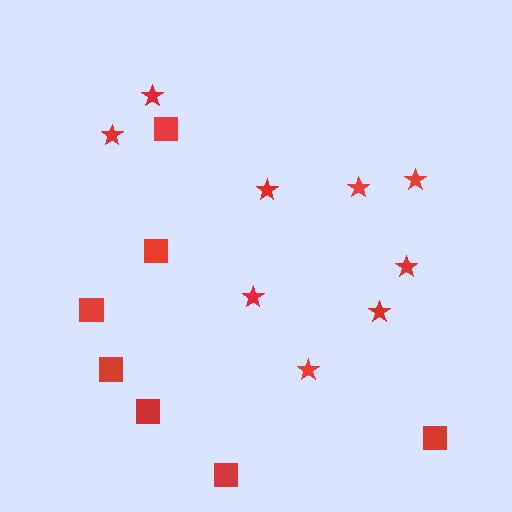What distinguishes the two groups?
There are 2 groups: one group of stars (9) and one group of squares (7).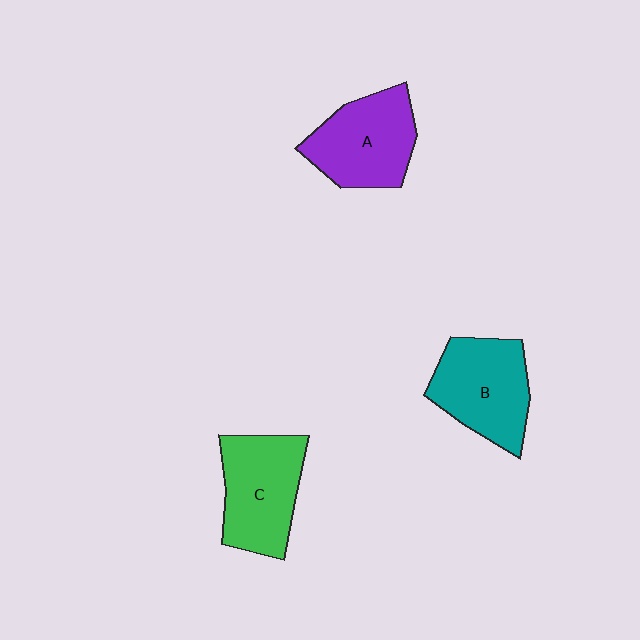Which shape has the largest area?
Shape C (green).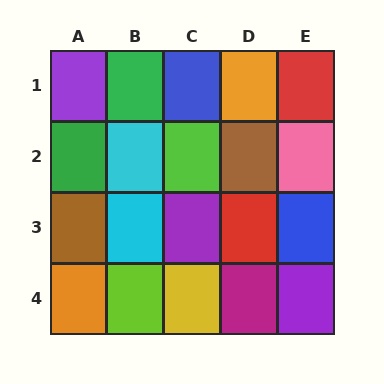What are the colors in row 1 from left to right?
Purple, green, blue, orange, red.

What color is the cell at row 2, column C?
Lime.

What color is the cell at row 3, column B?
Cyan.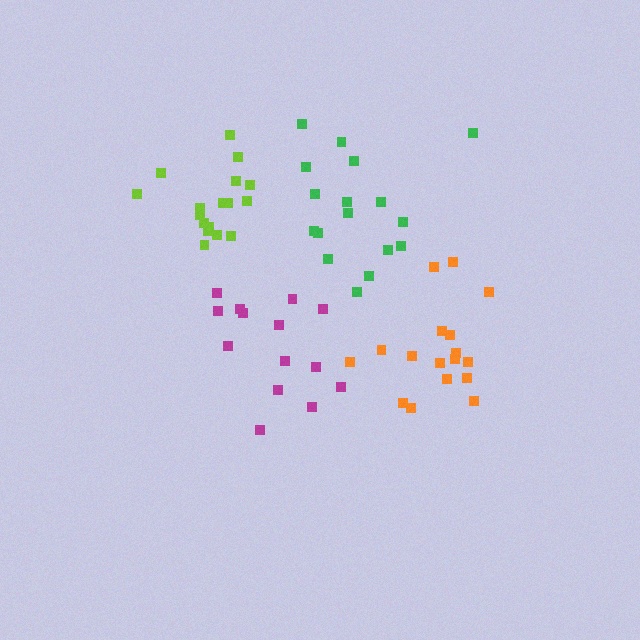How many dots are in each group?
Group 1: 17 dots, Group 2: 14 dots, Group 3: 17 dots, Group 4: 17 dots (65 total).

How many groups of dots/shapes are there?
There are 4 groups.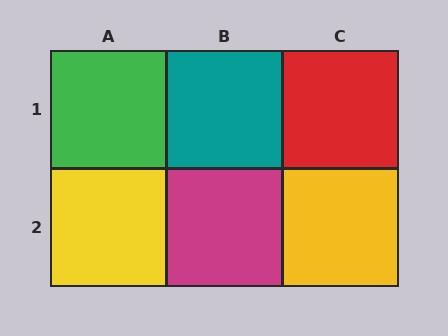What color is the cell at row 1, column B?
Teal.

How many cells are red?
1 cell is red.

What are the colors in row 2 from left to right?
Yellow, magenta, yellow.